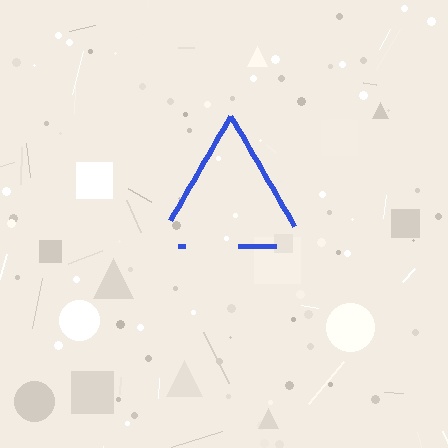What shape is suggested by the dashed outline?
The dashed outline suggests a triangle.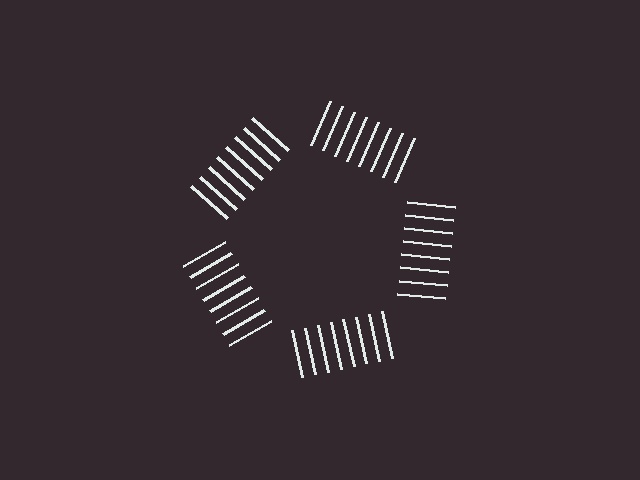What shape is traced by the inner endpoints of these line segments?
An illusory pentagon — the line segments terminate on its edges but no continuous stroke is drawn.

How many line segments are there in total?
40 — 8 along each of the 5 edges.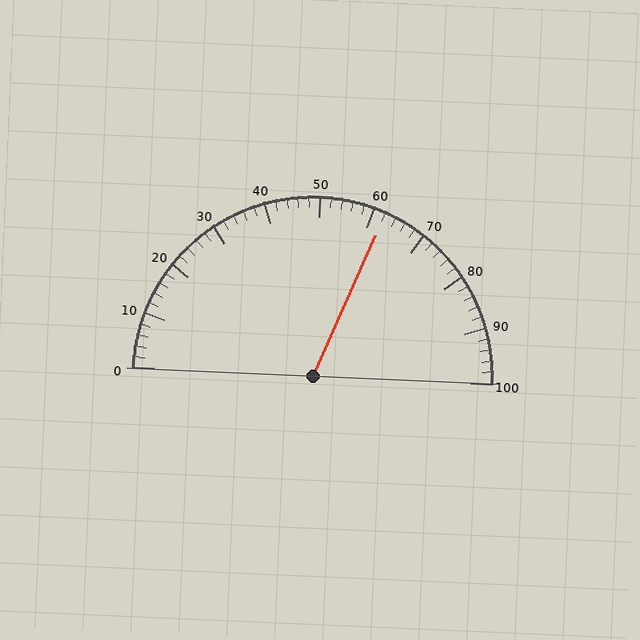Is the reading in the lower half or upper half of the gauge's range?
The reading is in the upper half of the range (0 to 100).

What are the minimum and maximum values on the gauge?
The gauge ranges from 0 to 100.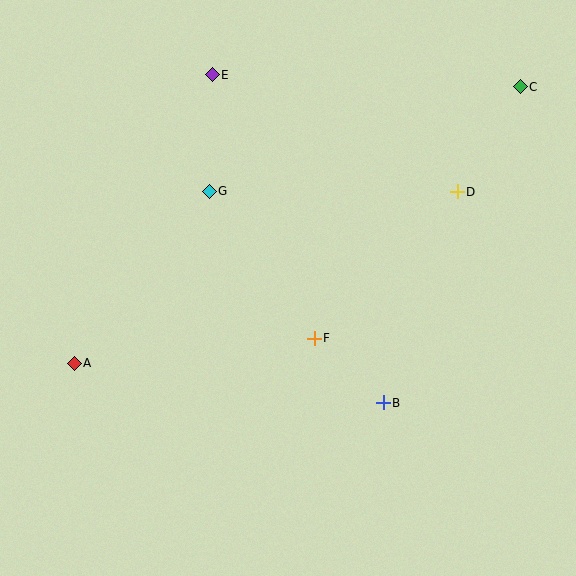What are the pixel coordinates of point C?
Point C is at (520, 87).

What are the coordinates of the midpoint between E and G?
The midpoint between E and G is at (211, 133).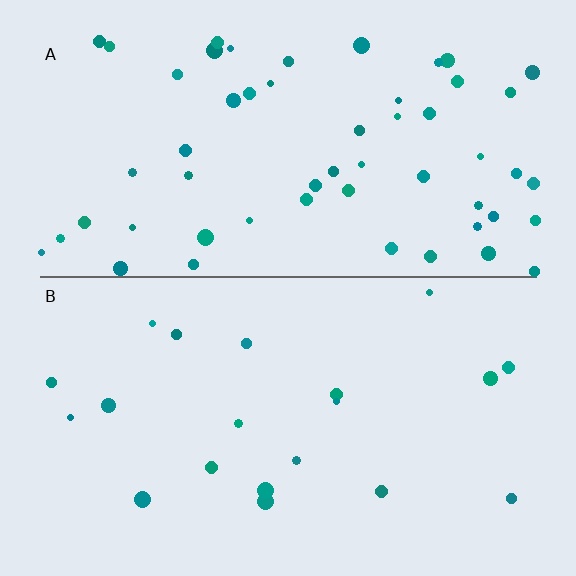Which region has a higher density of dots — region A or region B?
A (the top).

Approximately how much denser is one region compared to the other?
Approximately 2.8× — region A over region B.